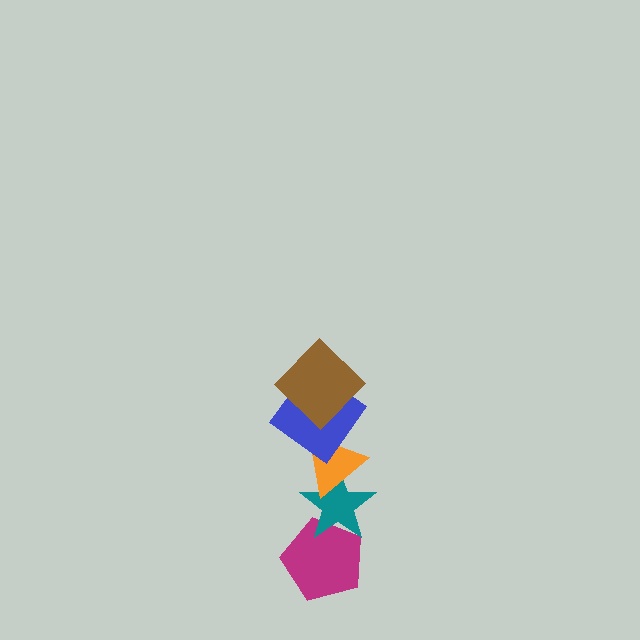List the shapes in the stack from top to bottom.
From top to bottom: the brown diamond, the blue diamond, the orange triangle, the teal star, the magenta pentagon.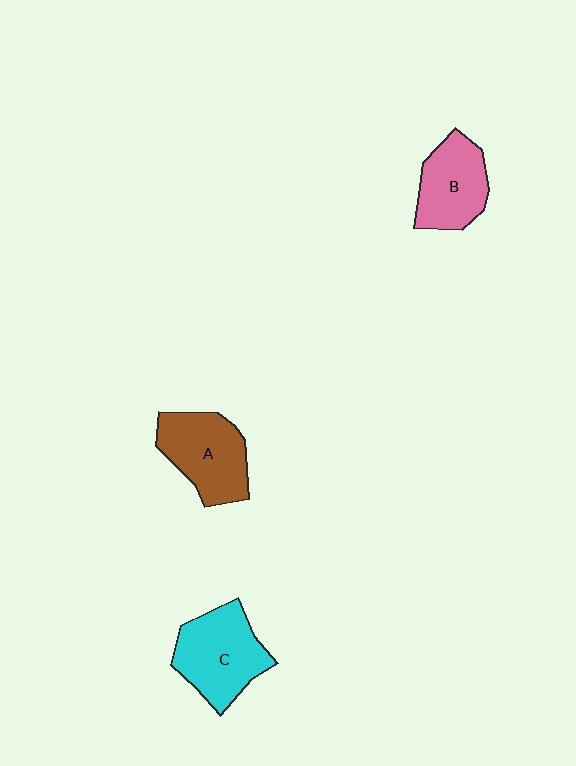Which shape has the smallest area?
Shape B (pink).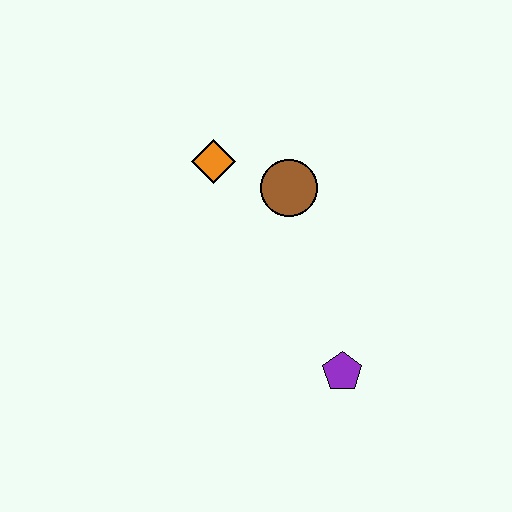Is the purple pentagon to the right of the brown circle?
Yes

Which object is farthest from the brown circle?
The purple pentagon is farthest from the brown circle.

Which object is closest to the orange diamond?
The brown circle is closest to the orange diamond.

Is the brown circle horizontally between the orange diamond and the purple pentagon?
Yes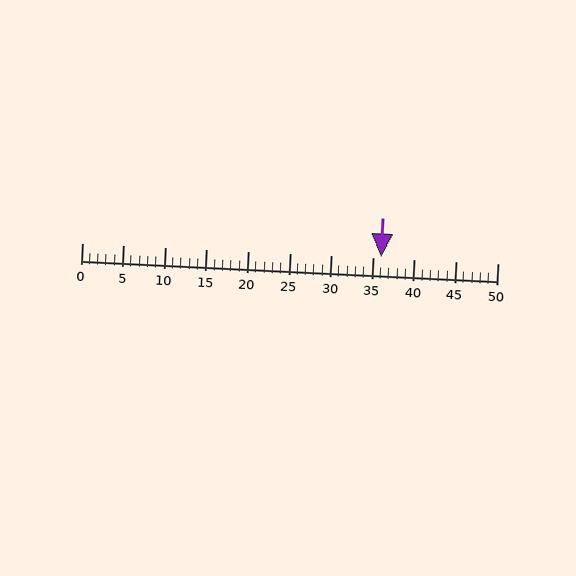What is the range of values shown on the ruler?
The ruler shows values from 0 to 50.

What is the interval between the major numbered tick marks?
The major tick marks are spaced 5 units apart.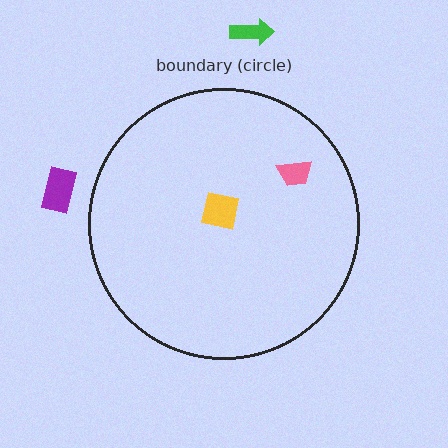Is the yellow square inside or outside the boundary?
Inside.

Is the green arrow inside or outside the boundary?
Outside.